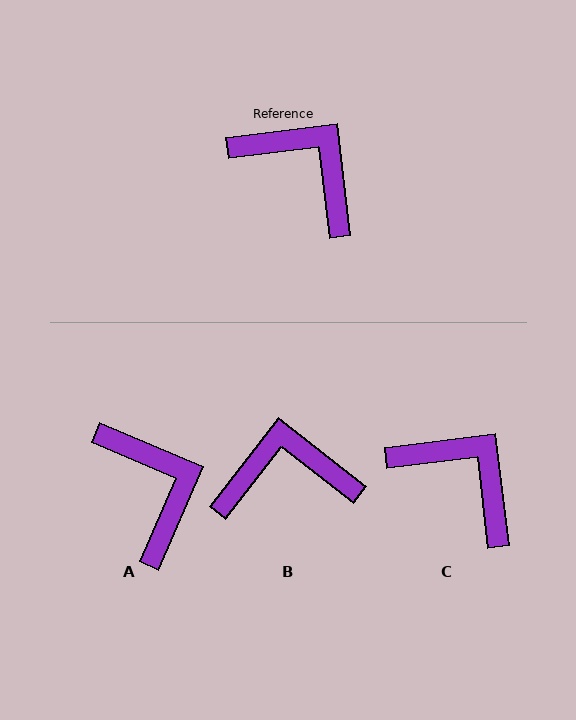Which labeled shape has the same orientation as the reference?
C.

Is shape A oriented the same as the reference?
No, it is off by about 30 degrees.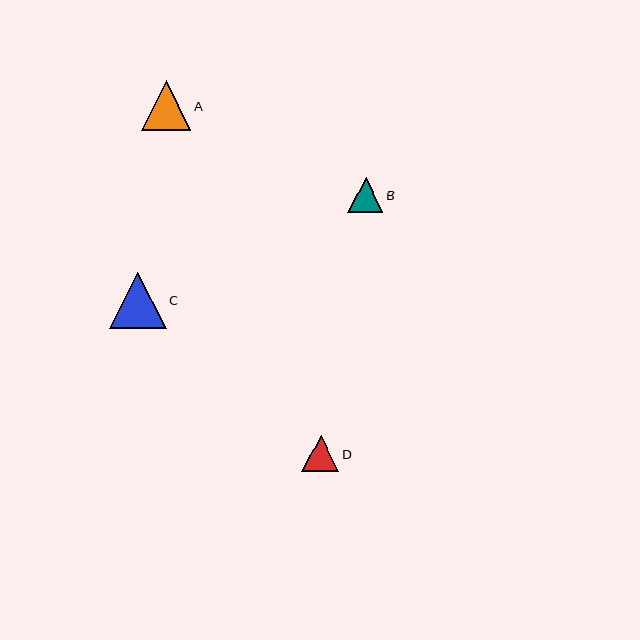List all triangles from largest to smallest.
From largest to smallest: C, A, D, B.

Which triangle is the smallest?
Triangle B is the smallest with a size of approximately 35 pixels.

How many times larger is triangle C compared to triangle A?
Triangle C is approximately 1.1 times the size of triangle A.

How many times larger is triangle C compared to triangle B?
Triangle C is approximately 1.6 times the size of triangle B.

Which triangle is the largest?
Triangle C is the largest with a size of approximately 57 pixels.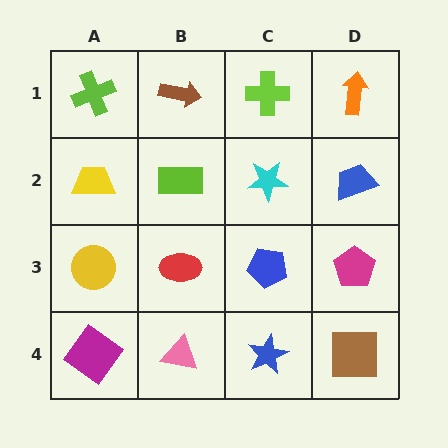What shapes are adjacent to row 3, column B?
A lime rectangle (row 2, column B), a pink triangle (row 4, column B), a yellow circle (row 3, column A), a blue pentagon (row 3, column C).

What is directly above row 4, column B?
A red ellipse.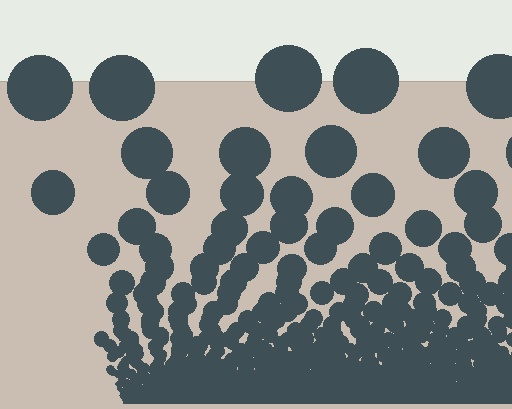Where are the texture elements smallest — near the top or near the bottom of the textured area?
Near the bottom.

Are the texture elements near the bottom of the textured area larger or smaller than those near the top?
Smaller. The gradient is inverted — elements near the bottom are smaller and denser.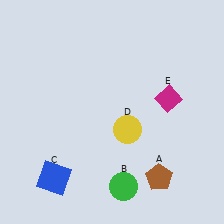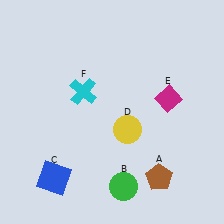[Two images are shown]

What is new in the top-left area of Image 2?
A cyan cross (F) was added in the top-left area of Image 2.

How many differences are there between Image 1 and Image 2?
There is 1 difference between the two images.